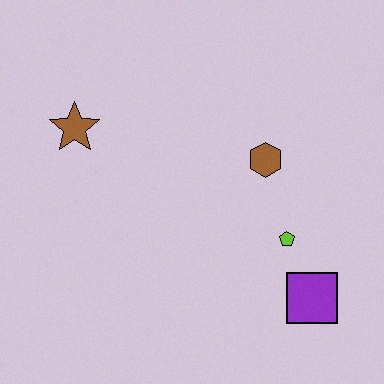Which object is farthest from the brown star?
The purple square is farthest from the brown star.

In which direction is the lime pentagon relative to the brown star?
The lime pentagon is to the right of the brown star.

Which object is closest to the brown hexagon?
The lime pentagon is closest to the brown hexagon.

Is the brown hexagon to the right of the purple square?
No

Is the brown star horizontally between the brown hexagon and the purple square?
No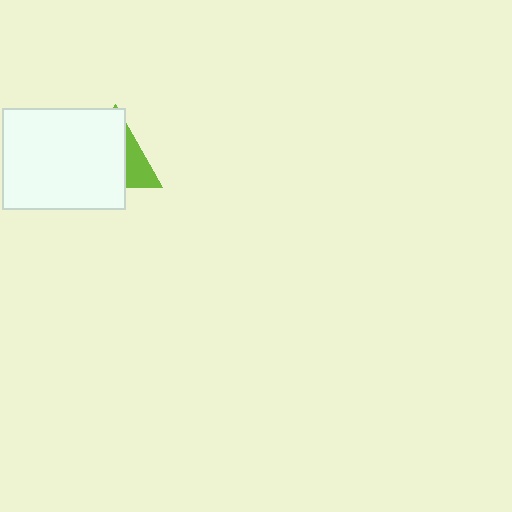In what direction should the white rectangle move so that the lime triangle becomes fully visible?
The white rectangle should move left. That is the shortest direction to clear the overlap and leave the lime triangle fully visible.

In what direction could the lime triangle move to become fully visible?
The lime triangle could move right. That would shift it out from behind the white rectangle entirely.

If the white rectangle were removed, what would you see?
You would see the complete lime triangle.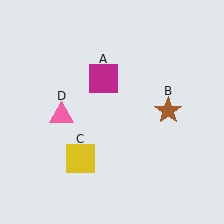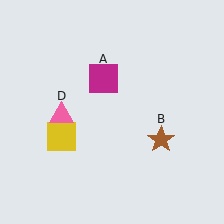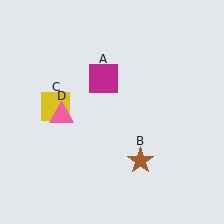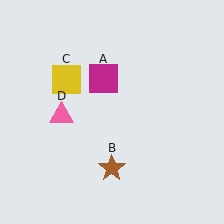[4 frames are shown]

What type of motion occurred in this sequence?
The brown star (object B), yellow square (object C) rotated clockwise around the center of the scene.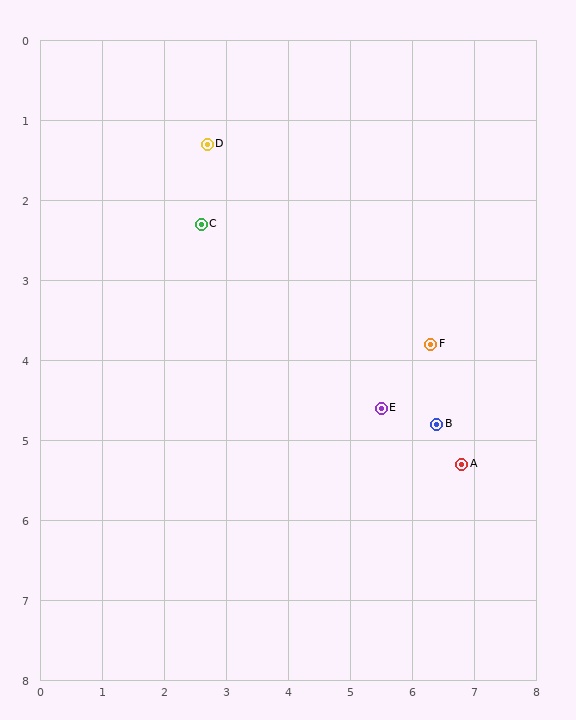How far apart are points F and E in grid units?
Points F and E are about 1.1 grid units apart.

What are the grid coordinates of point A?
Point A is at approximately (6.8, 5.3).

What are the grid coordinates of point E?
Point E is at approximately (5.5, 4.6).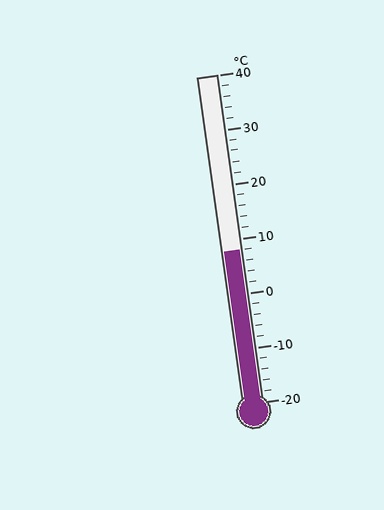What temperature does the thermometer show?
The thermometer shows approximately 8°C.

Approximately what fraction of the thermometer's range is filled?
The thermometer is filled to approximately 45% of its range.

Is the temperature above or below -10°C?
The temperature is above -10°C.